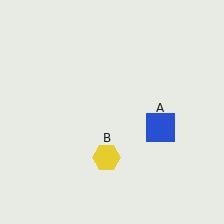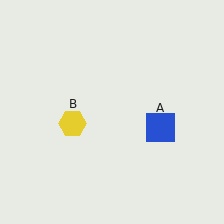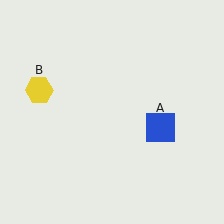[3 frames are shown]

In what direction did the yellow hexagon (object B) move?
The yellow hexagon (object B) moved up and to the left.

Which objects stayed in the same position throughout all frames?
Blue square (object A) remained stationary.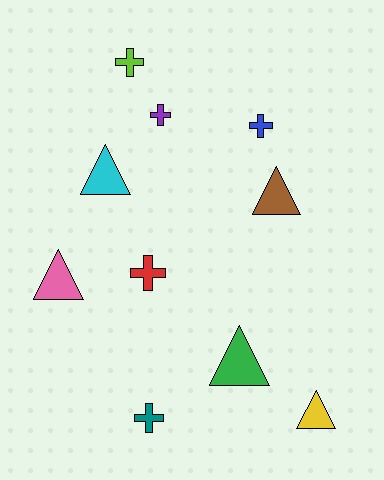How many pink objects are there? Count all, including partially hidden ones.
There is 1 pink object.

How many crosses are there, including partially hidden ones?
There are 5 crosses.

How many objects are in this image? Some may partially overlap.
There are 10 objects.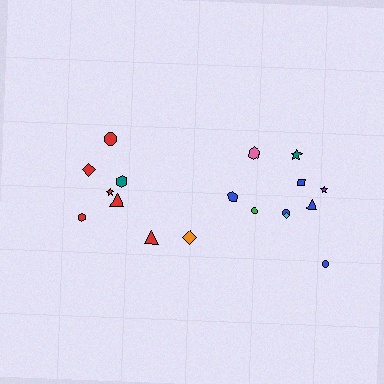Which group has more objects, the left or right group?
The right group.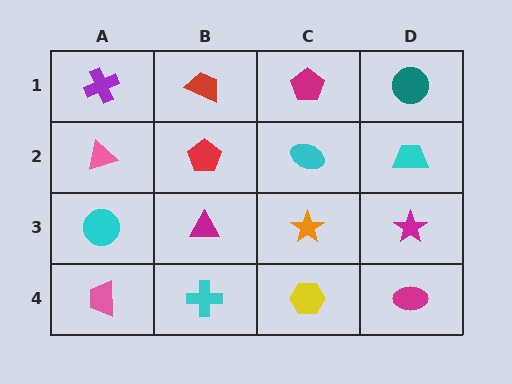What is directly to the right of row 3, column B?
An orange star.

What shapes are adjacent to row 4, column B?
A magenta triangle (row 3, column B), a pink trapezoid (row 4, column A), a yellow hexagon (row 4, column C).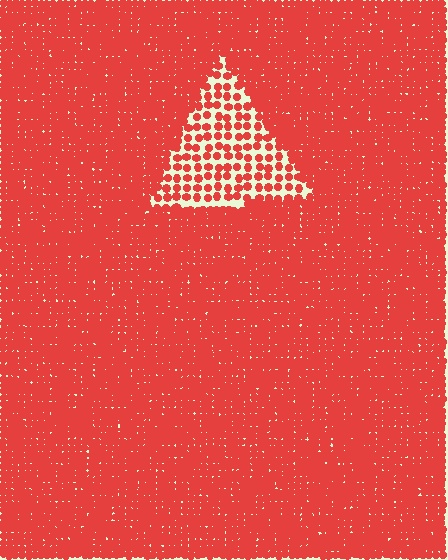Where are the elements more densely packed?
The elements are more densely packed outside the triangle boundary.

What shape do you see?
I see a triangle.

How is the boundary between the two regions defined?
The boundary is defined by a change in element density (approximately 2.6x ratio). All elements are the same color, size, and shape.